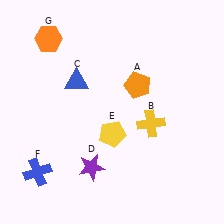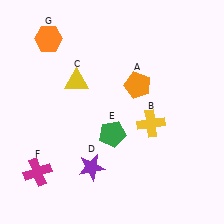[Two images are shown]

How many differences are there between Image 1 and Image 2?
There are 3 differences between the two images.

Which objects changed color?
C changed from blue to yellow. E changed from yellow to green. F changed from blue to magenta.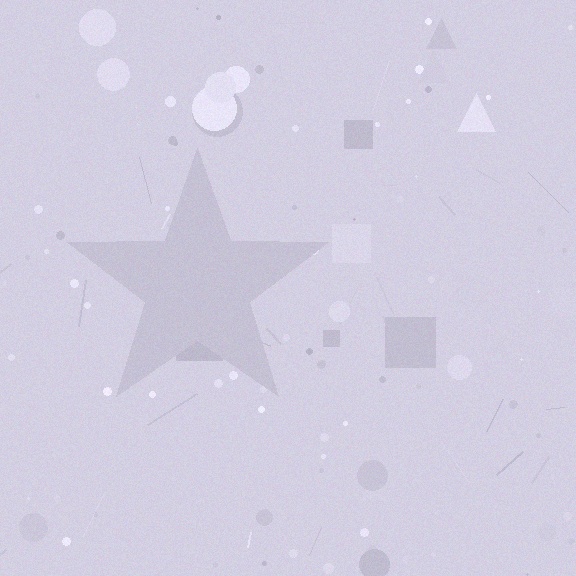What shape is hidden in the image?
A star is hidden in the image.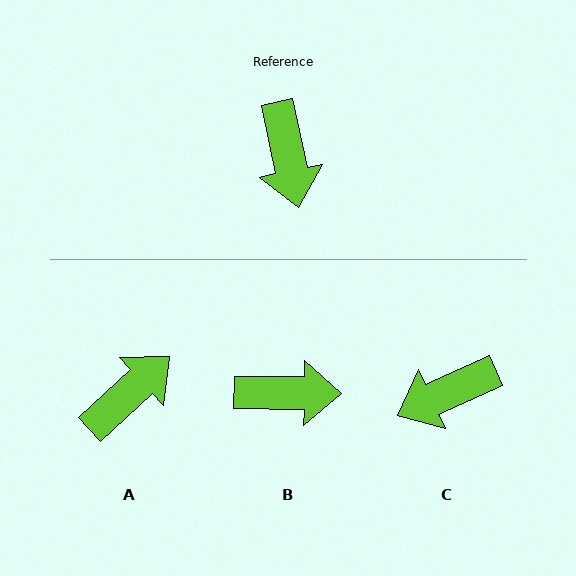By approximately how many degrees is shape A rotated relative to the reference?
Approximately 121 degrees counter-clockwise.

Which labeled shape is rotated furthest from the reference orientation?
A, about 121 degrees away.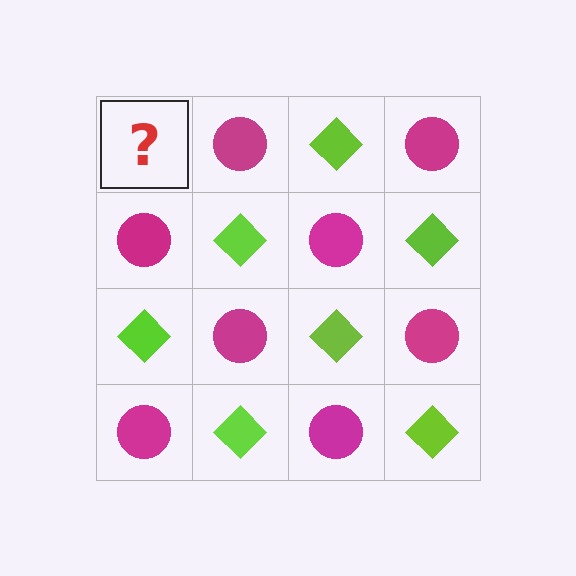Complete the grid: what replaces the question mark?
The question mark should be replaced with a lime diamond.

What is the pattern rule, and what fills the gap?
The rule is that it alternates lime diamond and magenta circle in a checkerboard pattern. The gap should be filled with a lime diamond.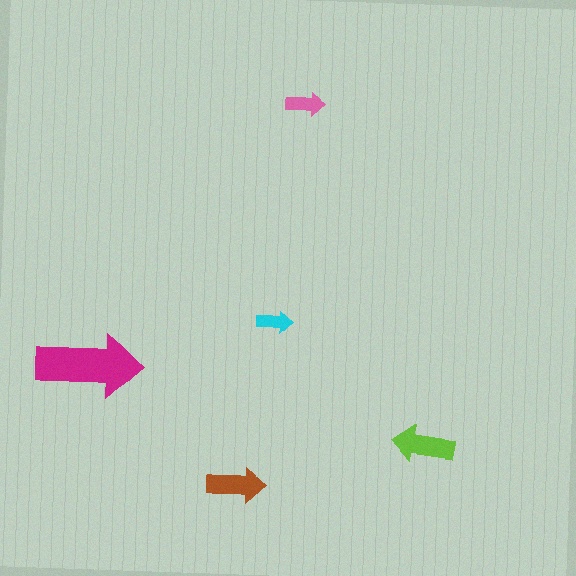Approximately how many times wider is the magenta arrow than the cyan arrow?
About 3 times wider.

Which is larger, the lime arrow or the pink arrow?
The lime one.